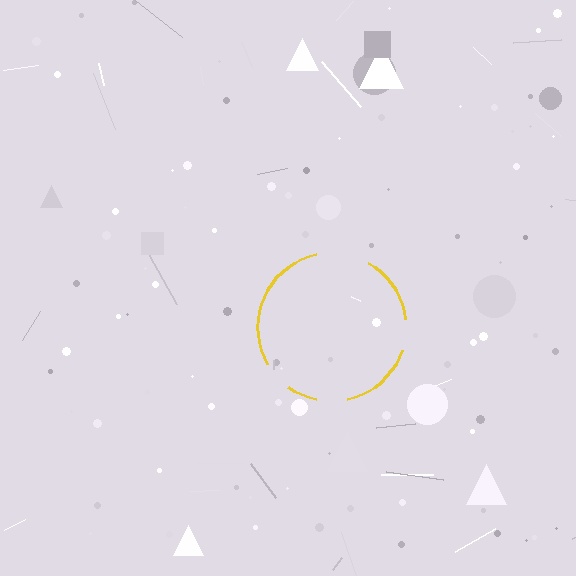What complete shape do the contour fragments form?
The contour fragments form a circle.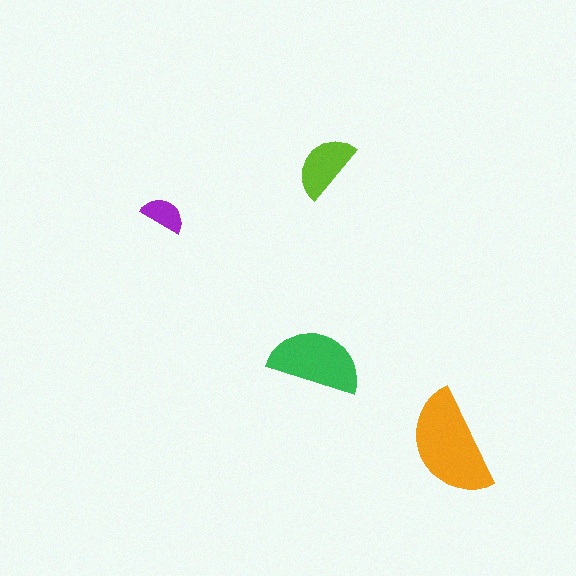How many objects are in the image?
There are 4 objects in the image.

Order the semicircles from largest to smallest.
the orange one, the green one, the lime one, the purple one.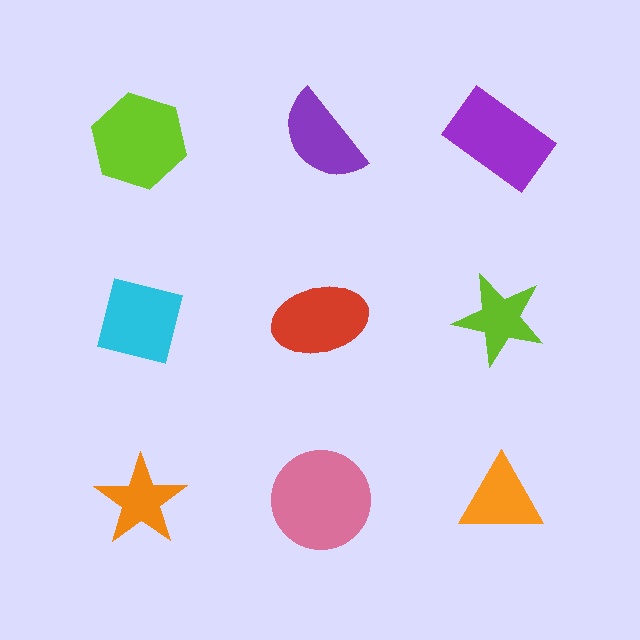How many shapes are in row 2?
3 shapes.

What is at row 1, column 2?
A purple semicircle.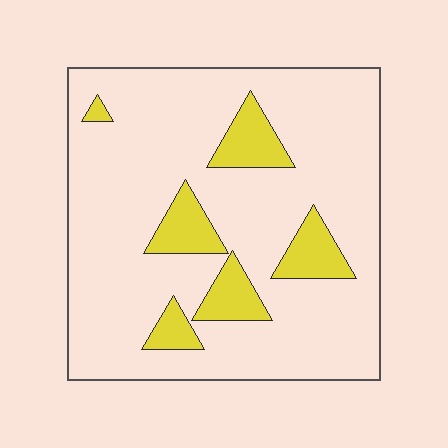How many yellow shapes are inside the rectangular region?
6.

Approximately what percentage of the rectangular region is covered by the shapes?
Approximately 15%.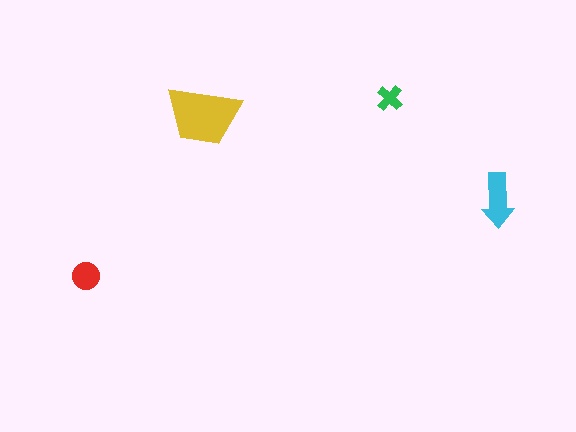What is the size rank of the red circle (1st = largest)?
3rd.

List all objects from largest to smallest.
The yellow trapezoid, the cyan arrow, the red circle, the green cross.